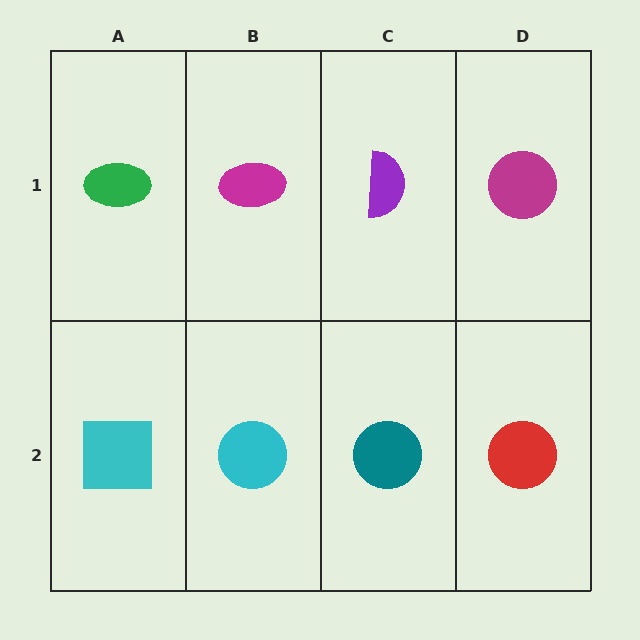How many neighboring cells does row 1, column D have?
2.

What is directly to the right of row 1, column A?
A magenta ellipse.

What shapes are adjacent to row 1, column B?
A cyan circle (row 2, column B), a green ellipse (row 1, column A), a purple semicircle (row 1, column C).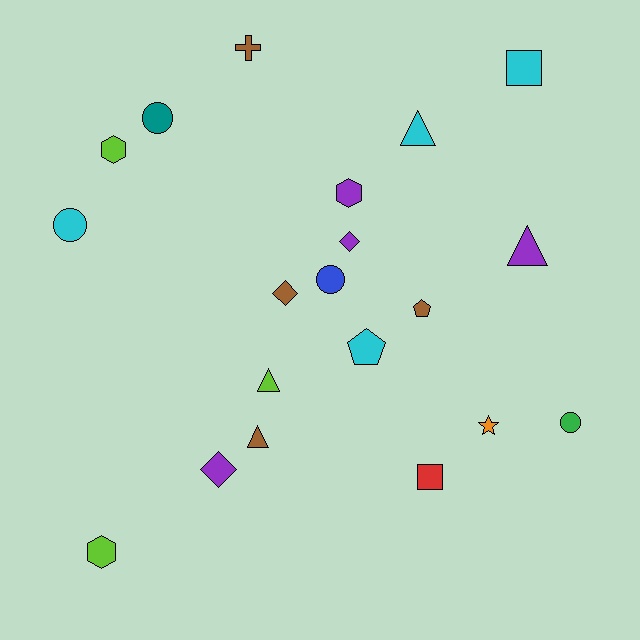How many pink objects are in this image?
There are no pink objects.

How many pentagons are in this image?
There are 2 pentagons.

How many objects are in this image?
There are 20 objects.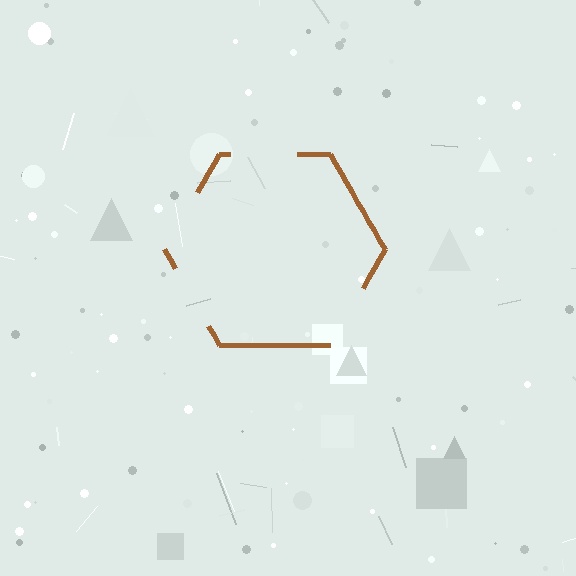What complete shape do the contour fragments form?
The contour fragments form a hexagon.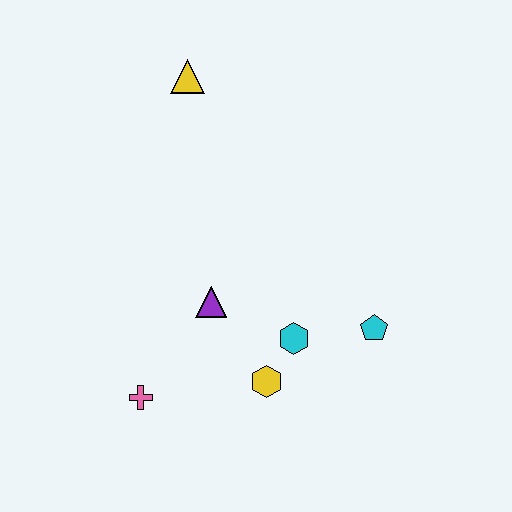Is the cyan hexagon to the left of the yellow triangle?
No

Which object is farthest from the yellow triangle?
The pink cross is farthest from the yellow triangle.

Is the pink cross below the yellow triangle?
Yes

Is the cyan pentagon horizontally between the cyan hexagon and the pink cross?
No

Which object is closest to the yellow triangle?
The purple triangle is closest to the yellow triangle.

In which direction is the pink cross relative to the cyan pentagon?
The pink cross is to the left of the cyan pentagon.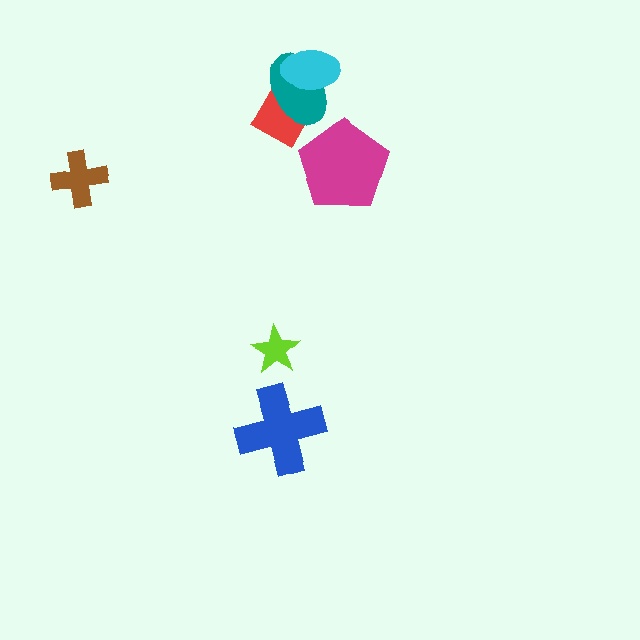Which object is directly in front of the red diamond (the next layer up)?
The teal ellipse is directly in front of the red diamond.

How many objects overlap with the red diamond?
2 objects overlap with the red diamond.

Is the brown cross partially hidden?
No, no other shape covers it.